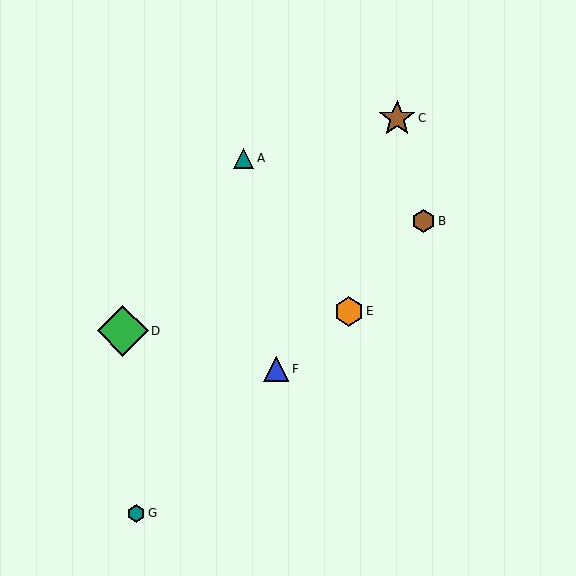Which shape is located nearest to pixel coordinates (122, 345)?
The green diamond (labeled D) at (123, 331) is nearest to that location.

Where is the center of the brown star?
The center of the brown star is at (397, 118).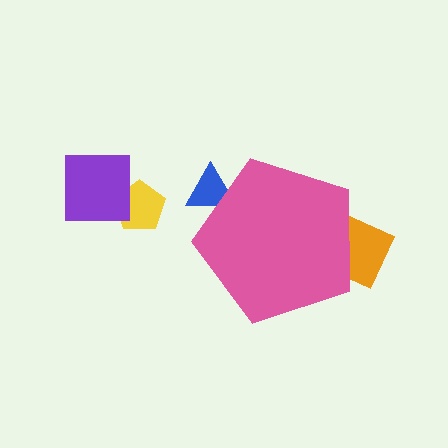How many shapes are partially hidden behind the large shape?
2 shapes are partially hidden.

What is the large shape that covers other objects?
A pink pentagon.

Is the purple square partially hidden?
No, the purple square is fully visible.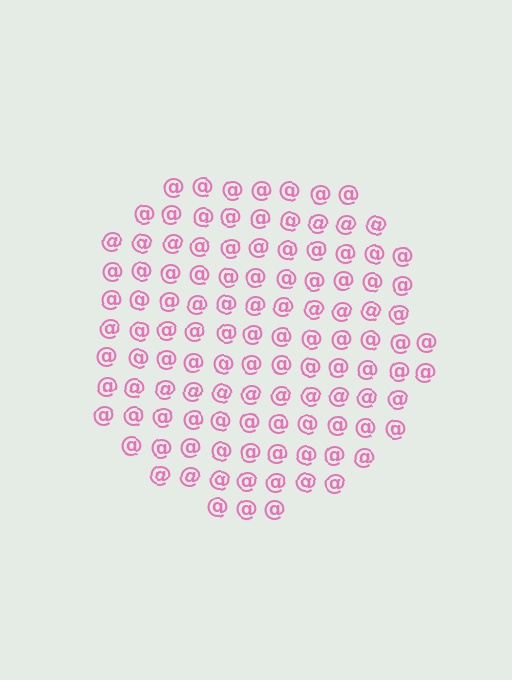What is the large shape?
The large shape is a circle.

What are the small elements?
The small elements are at signs.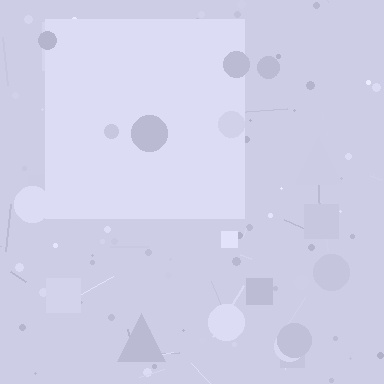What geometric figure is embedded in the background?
A square is embedded in the background.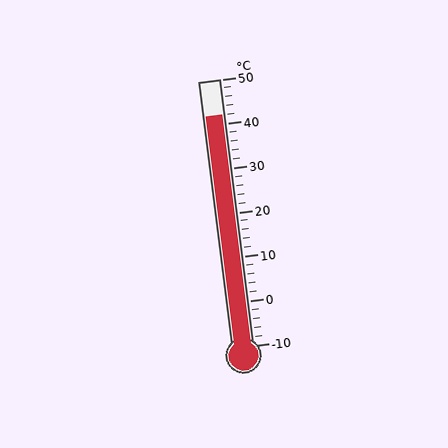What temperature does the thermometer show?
The thermometer shows approximately 42°C.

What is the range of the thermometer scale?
The thermometer scale ranges from -10°C to 50°C.